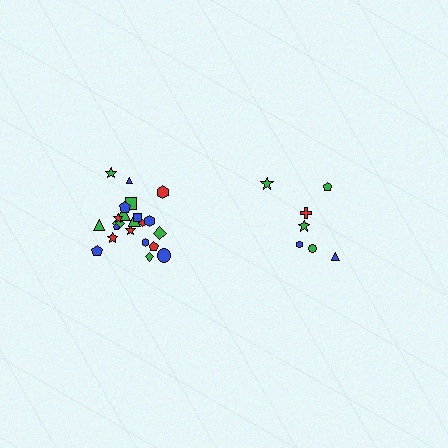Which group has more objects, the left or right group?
The left group.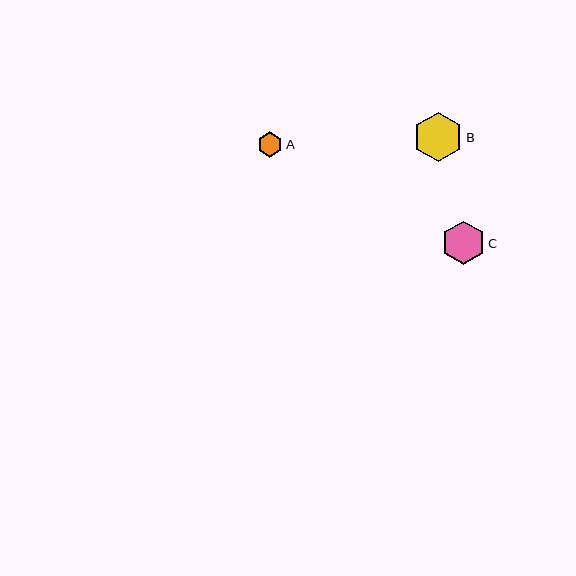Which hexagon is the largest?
Hexagon B is the largest with a size of approximately 50 pixels.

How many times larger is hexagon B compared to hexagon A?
Hexagon B is approximately 2.0 times the size of hexagon A.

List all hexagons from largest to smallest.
From largest to smallest: B, C, A.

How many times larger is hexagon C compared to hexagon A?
Hexagon C is approximately 1.7 times the size of hexagon A.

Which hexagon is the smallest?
Hexagon A is the smallest with a size of approximately 25 pixels.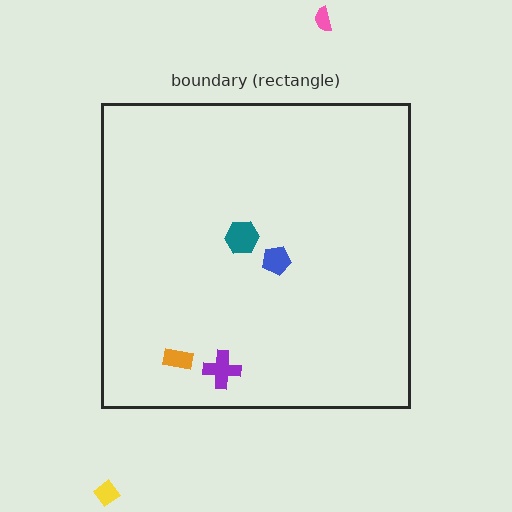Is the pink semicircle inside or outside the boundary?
Outside.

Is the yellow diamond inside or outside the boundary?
Outside.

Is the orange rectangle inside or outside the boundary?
Inside.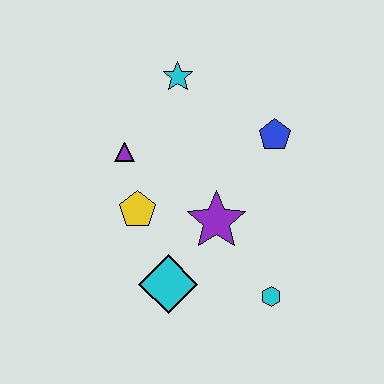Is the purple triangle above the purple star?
Yes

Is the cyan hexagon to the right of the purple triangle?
Yes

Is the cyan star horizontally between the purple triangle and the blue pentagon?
Yes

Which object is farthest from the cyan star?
The cyan hexagon is farthest from the cyan star.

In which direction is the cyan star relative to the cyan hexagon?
The cyan star is above the cyan hexagon.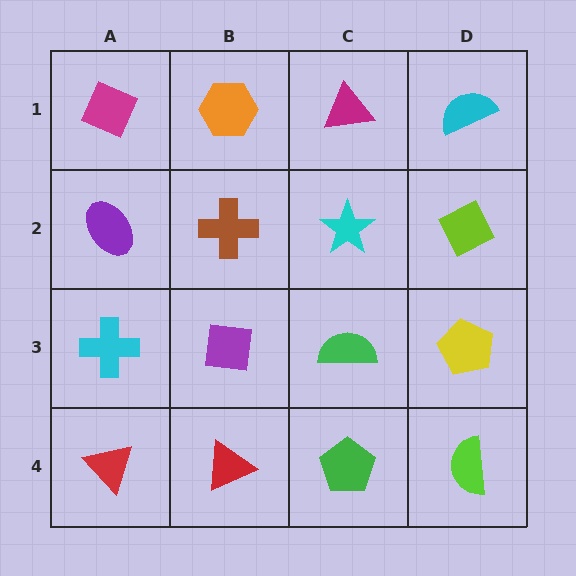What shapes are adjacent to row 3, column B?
A brown cross (row 2, column B), a red triangle (row 4, column B), a cyan cross (row 3, column A), a green semicircle (row 3, column C).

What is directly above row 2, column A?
A magenta diamond.